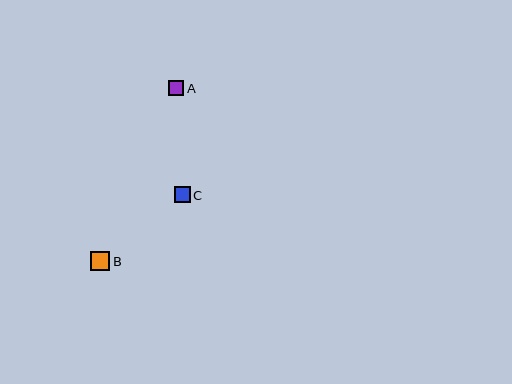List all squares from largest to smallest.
From largest to smallest: B, C, A.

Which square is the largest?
Square B is the largest with a size of approximately 19 pixels.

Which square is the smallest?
Square A is the smallest with a size of approximately 15 pixels.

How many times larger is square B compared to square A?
Square B is approximately 1.2 times the size of square A.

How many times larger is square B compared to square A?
Square B is approximately 1.2 times the size of square A.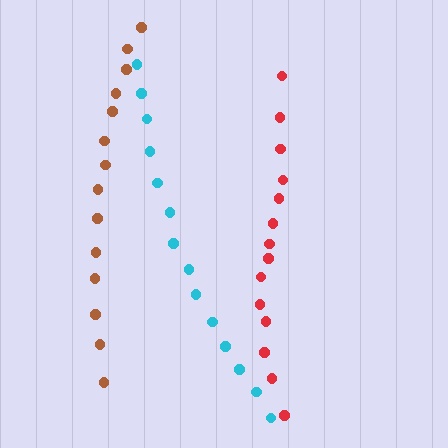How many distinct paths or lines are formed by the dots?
There are 3 distinct paths.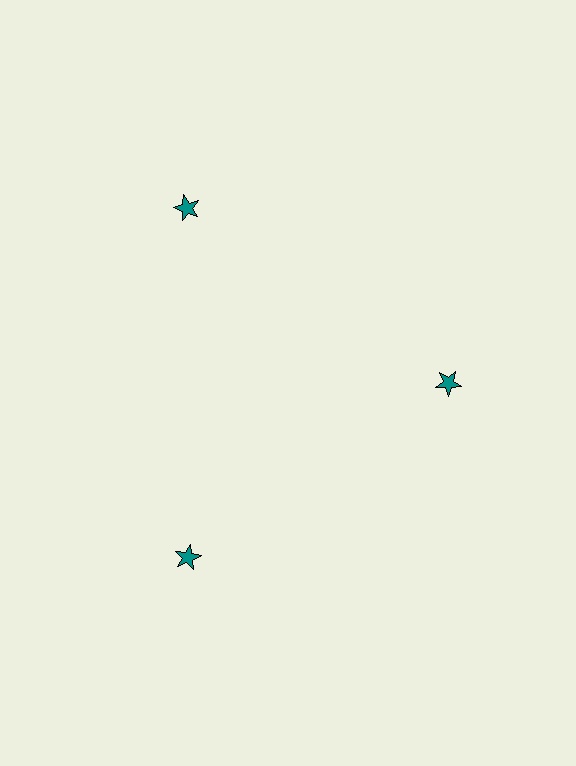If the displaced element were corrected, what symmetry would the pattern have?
It would have 3-fold rotational symmetry — the pattern would map onto itself every 120 degrees.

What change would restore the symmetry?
The symmetry would be restored by moving it outward, back onto the ring so that all 3 stars sit at equal angles and equal distance from the center.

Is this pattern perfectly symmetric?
No. The 3 teal stars are arranged in a ring, but one element near the 3 o'clock position is pulled inward toward the center, breaking the 3-fold rotational symmetry.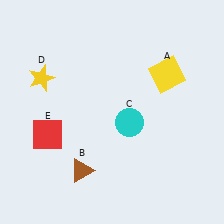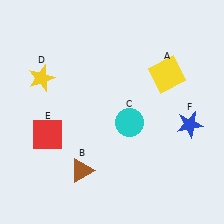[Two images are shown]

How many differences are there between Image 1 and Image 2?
There is 1 difference between the two images.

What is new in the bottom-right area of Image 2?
A blue star (F) was added in the bottom-right area of Image 2.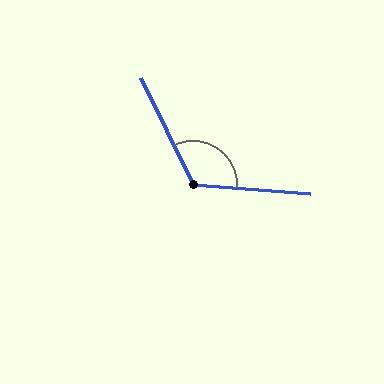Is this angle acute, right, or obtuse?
It is obtuse.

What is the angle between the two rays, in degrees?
Approximately 120 degrees.